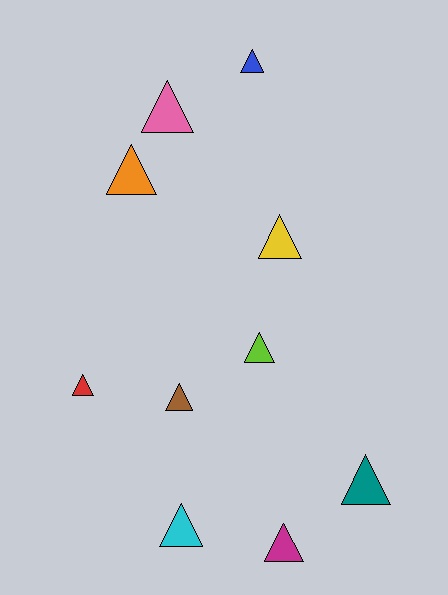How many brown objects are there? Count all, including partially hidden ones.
There is 1 brown object.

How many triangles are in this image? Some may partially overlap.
There are 10 triangles.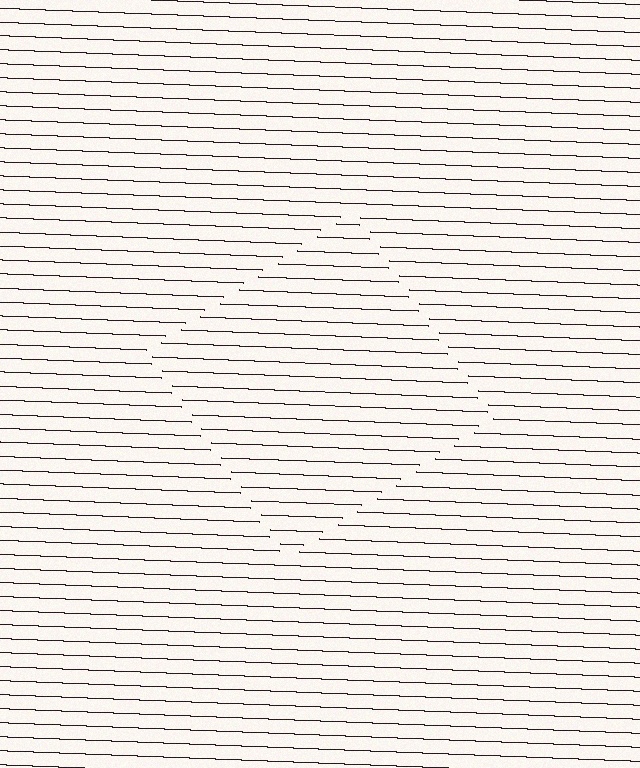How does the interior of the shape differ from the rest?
The interior of the shape contains the same grating, shifted by half a period — the contour is defined by the phase discontinuity where line-ends from the inner and outer gratings abut.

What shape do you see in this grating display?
An illusory square. The interior of the shape contains the same grating, shifted by half a period — the contour is defined by the phase discontinuity where line-ends from the inner and outer gratings abut.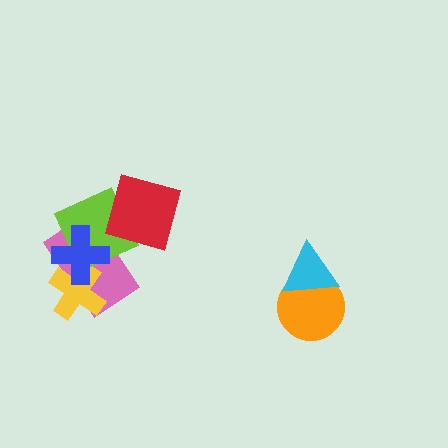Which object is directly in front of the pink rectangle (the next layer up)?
The yellow cross is directly in front of the pink rectangle.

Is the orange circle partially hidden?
Yes, it is partially covered by another shape.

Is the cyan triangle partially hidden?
No, no other shape covers it.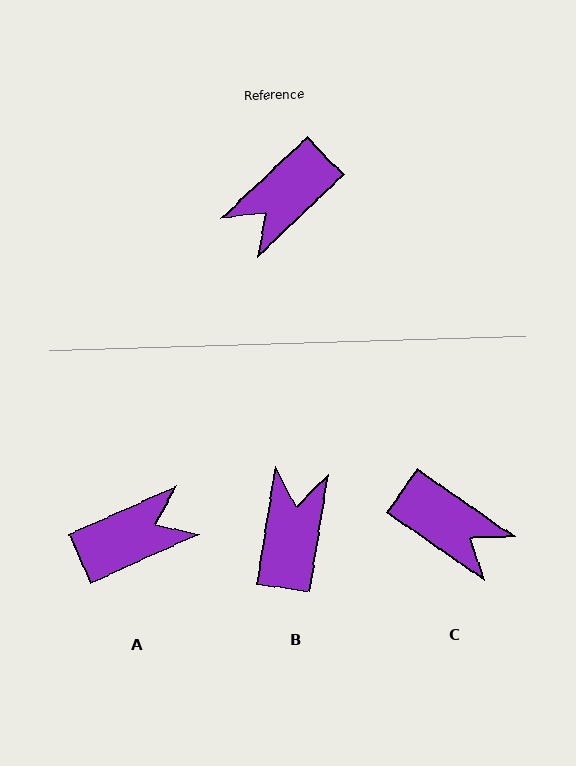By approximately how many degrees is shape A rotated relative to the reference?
Approximately 161 degrees counter-clockwise.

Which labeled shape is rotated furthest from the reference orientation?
A, about 161 degrees away.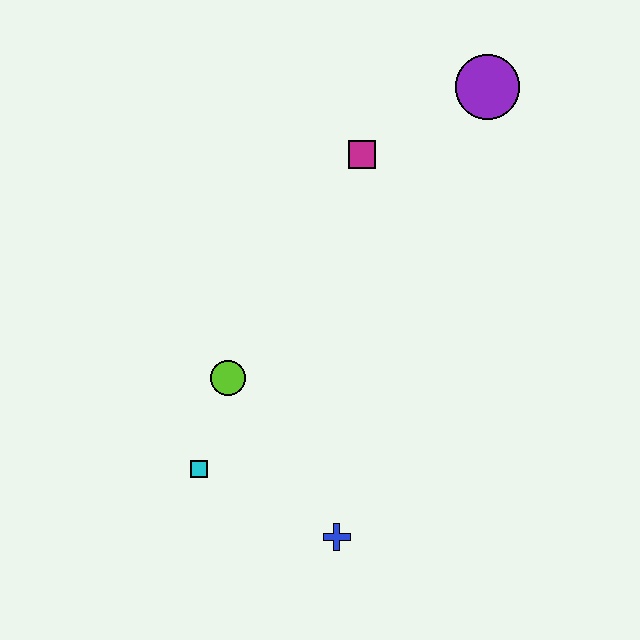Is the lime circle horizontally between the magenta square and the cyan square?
Yes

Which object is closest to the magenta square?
The purple circle is closest to the magenta square.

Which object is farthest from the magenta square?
The blue cross is farthest from the magenta square.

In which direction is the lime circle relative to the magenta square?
The lime circle is below the magenta square.